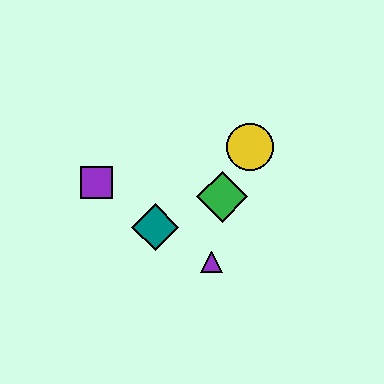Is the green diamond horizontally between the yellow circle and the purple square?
Yes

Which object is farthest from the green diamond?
The purple square is farthest from the green diamond.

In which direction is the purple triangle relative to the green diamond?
The purple triangle is below the green diamond.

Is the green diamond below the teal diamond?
No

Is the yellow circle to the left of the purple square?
No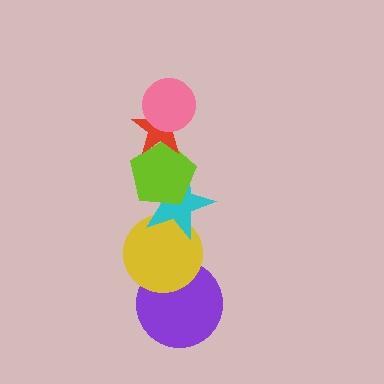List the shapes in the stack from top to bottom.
From top to bottom: the pink circle, the red star, the lime pentagon, the cyan star, the yellow circle, the purple circle.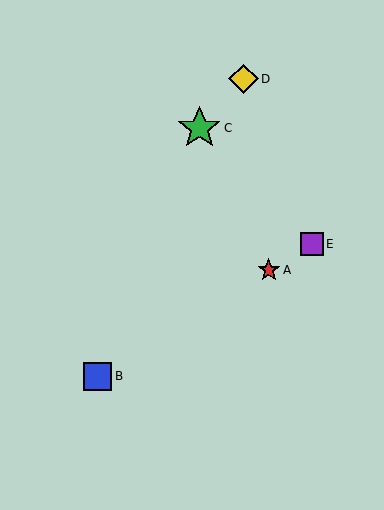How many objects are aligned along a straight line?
3 objects (A, B, E) are aligned along a straight line.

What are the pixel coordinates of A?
Object A is at (269, 270).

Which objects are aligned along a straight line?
Objects A, B, E are aligned along a straight line.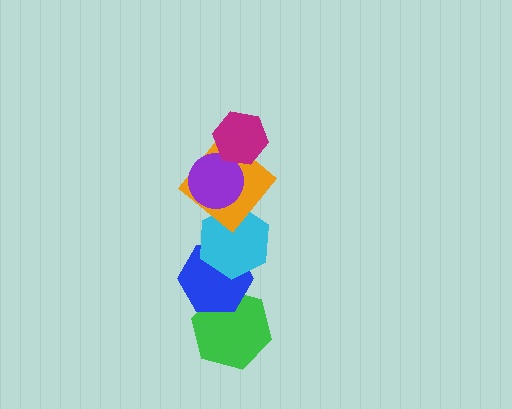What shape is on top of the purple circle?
The magenta hexagon is on top of the purple circle.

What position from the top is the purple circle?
The purple circle is 2nd from the top.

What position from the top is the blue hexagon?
The blue hexagon is 5th from the top.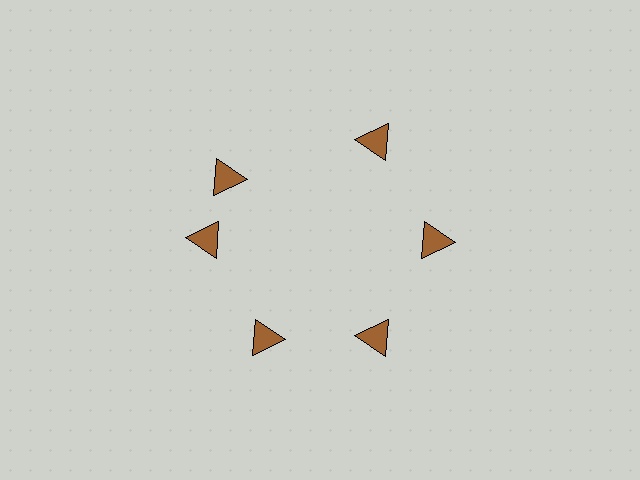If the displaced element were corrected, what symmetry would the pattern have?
It would have 6-fold rotational symmetry — the pattern would map onto itself every 60 degrees.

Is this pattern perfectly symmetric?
No. The 6 brown triangles are arranged in a ring, but one element near the 11 o'clock position is rotated out of alignment along the ring, breaking the 6-fold rotational symmetry.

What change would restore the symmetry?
The symmetry would be restored by rotating it back into even spacing with its neighbors so that all 6 triangles sit at equal angles and equal distance from the center.